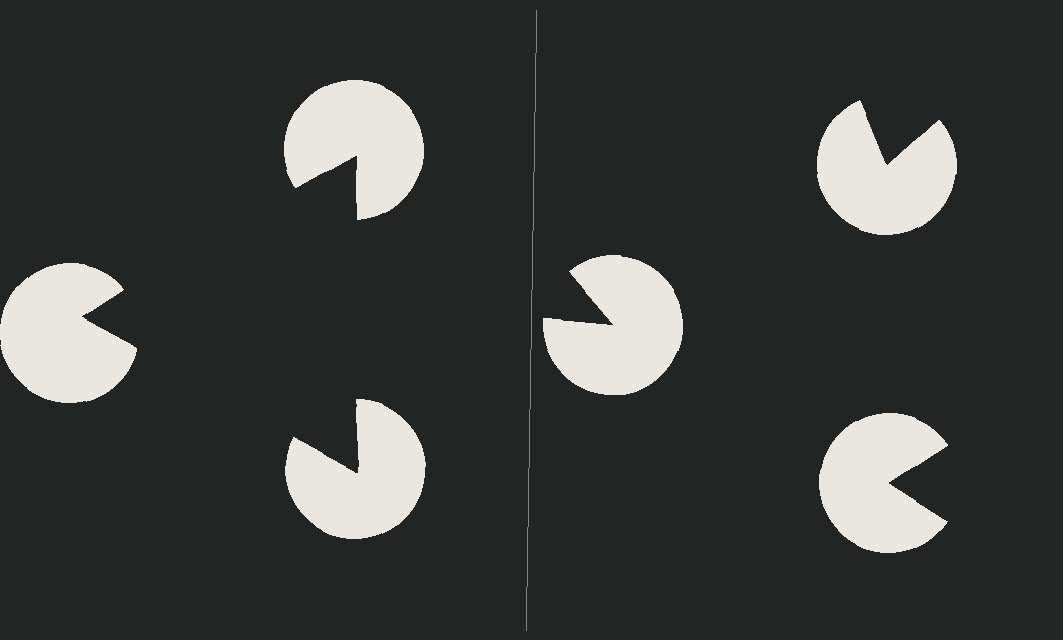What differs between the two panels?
The pac-man discs are positioned identically on both sides; only the wedge orientations differ. On the left they align to a triangle; on the right they are misaligned.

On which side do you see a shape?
An illusory triangle appears on the left side. On the right side the wedge cuts are rotated, so no coherent shape forms.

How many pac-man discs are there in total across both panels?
6 — 3 on each side.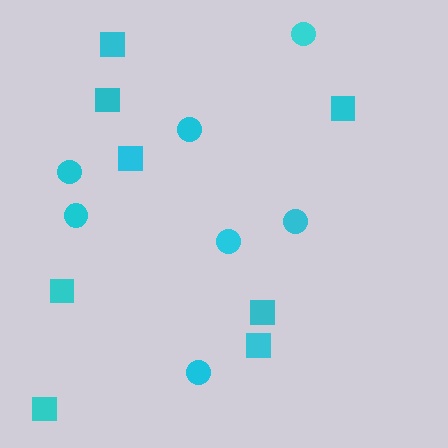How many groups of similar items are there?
There are 2 groups: one group of circles (7) and one group of squares (8).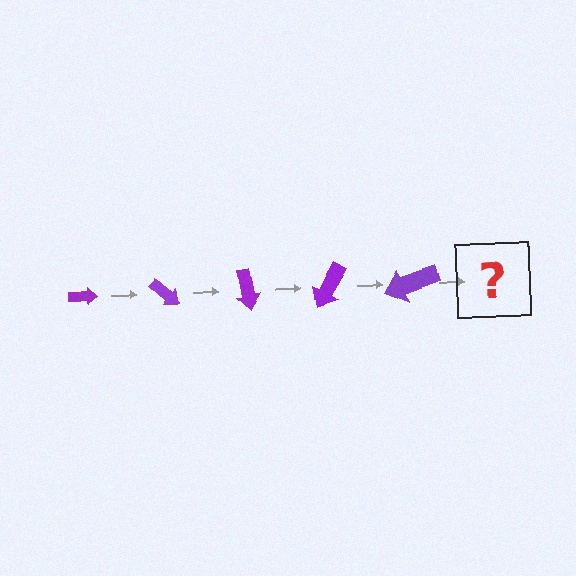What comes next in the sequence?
The next element should be an arrow, larger than the previous one and rotated 200 degrees from the start.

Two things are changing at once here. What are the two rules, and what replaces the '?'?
The two rules are that the arrow grows larger each step and it rotates 40 degrees each step. The '?' should be an arrow, larger than the previous one and rotated 200 degrees from the start.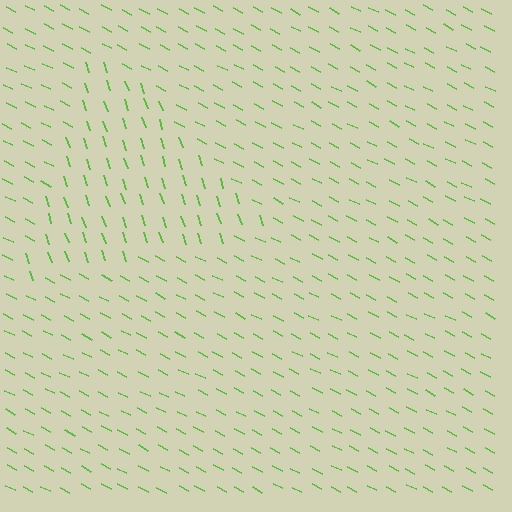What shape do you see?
I see a triangle.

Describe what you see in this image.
The image is filled with small lime line segments. A triangle region in the image has lines oriented differently from the surrounding lines, creating a visible texture boundary.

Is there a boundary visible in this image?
Yes, there is a texture boundary formed by a change in line orientation.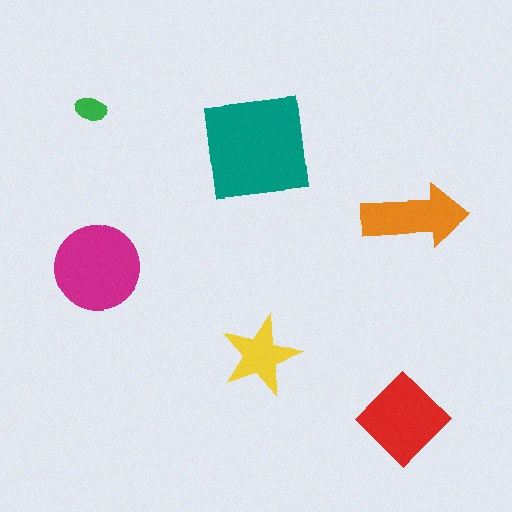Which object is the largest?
The teal square.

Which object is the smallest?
The green ellipse.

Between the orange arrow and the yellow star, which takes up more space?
The orange arrow.